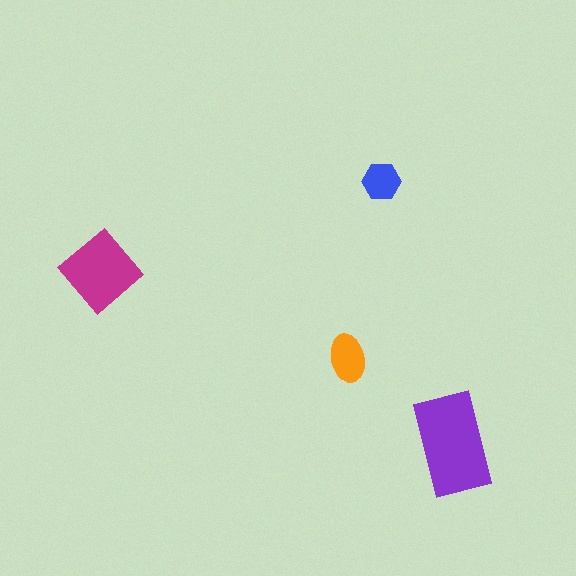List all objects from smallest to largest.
The blue hexagon, the orange ellipse, the magenta diamond, the purple rectangle.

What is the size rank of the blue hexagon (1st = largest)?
4th.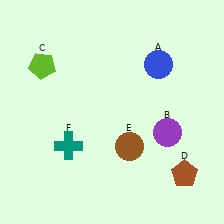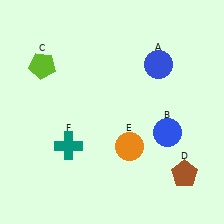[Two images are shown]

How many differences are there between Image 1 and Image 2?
There are 2 differences between the two images.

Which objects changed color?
B changed from purple to blue. E changed from brown to orange.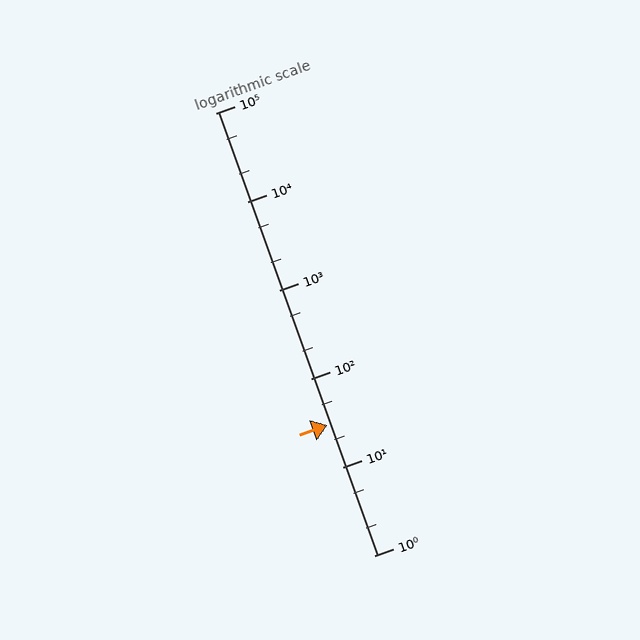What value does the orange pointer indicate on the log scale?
The pointer indicates approximately 30.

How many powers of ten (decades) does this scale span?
The scale spans 5 decades, from 1 to 100000.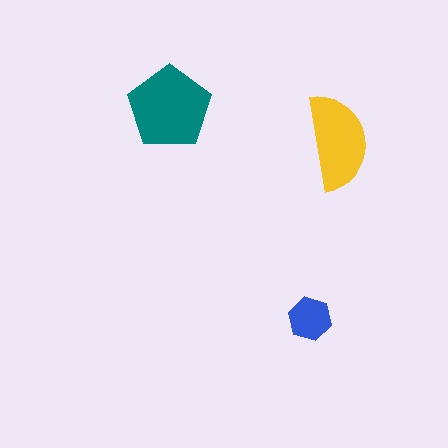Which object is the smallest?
The blue hexagon.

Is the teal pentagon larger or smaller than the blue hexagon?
Larger.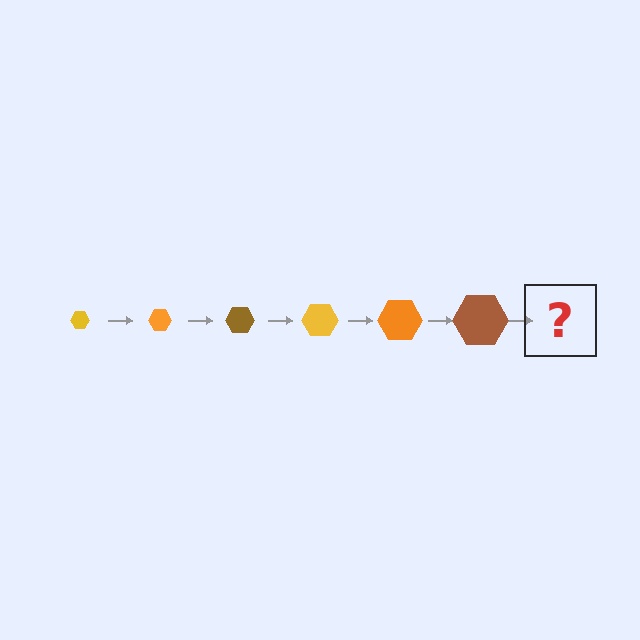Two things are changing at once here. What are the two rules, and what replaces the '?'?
The two rules are that the hexagon grows larger each step and the color cycles through yellow, orange, and brown. The '?' should be a yellow hexagon, larger than the previous one.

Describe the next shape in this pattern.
It should be a yellow hexagon, larger than the previous one.